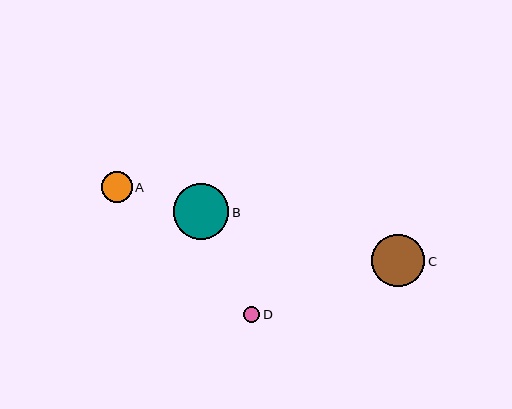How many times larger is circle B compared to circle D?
Circle B is approximately 3.4 times the size of circle D.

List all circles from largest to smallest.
From largest to smallest: B, C, A, D.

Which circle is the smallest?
Circle D is the smallest with a size of approximately 16 pixels.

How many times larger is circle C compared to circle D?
Circle C is approximately 3.2 times the size of circle D.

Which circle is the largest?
Circle B is the largest with a size of approximately 55 pixels.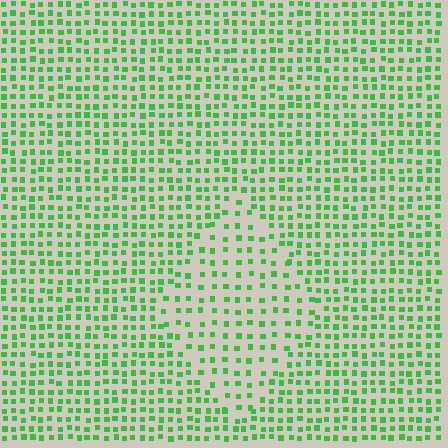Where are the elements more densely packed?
The elements are more densely packed outside the diamond boundary.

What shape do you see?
I see a diamond.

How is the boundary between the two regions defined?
The boundary is defined by a change in element density (approximately 1.8x ratio). All elements are the same color, size, and shape.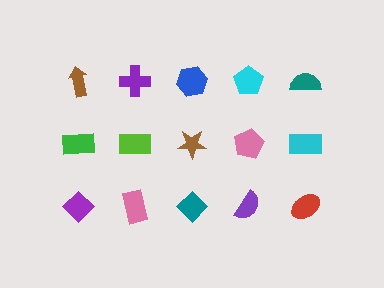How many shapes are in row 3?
5 shapes.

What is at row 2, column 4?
A pink pentagon.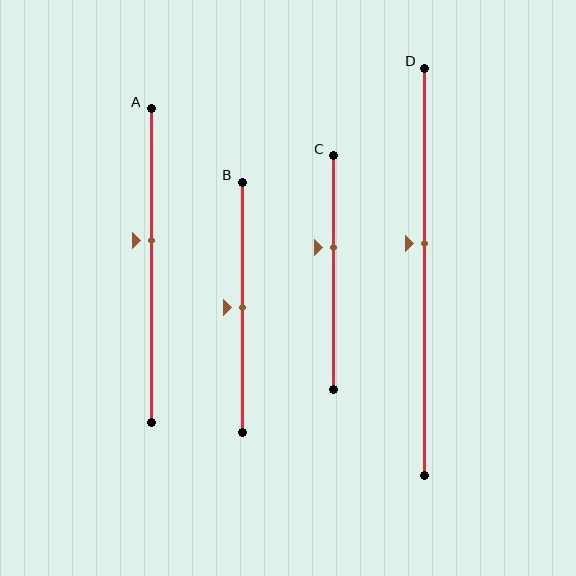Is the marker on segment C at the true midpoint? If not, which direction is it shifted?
No, the marker on segment C is shifted upward by about 11% of the segment length.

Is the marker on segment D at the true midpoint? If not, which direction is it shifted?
No, the marker on segment D is shifted upward by about 7% of the segment length.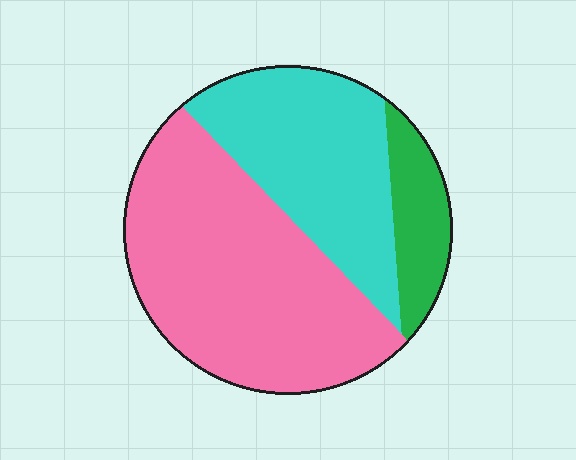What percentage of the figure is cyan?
Cyan covers around 35% of the figure.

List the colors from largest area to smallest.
From largest to smallest: pink, cyan, green.